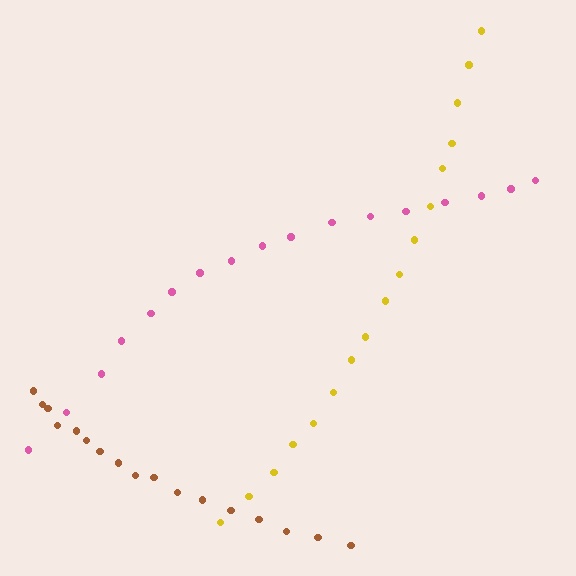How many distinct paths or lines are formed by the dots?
There are 3 distinct paths.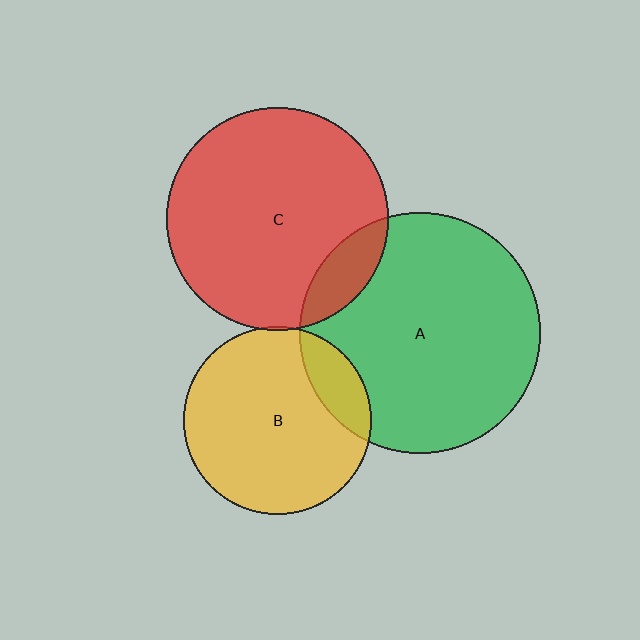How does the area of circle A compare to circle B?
Approximately 1.6 times.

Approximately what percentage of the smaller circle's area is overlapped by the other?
Approximately 10%.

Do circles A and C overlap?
Yes.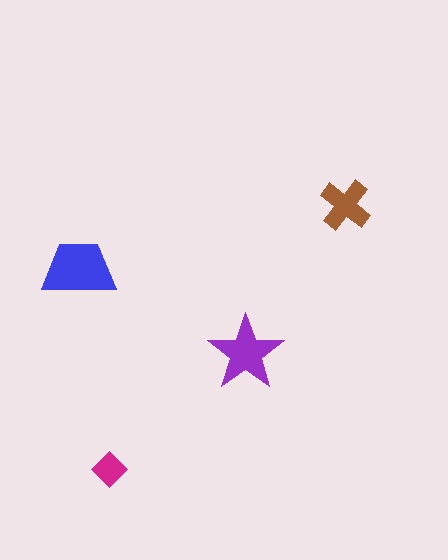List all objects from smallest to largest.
The magenta diamond, the brown cross, the purple star, the blue trapezoid.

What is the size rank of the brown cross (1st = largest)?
3rd.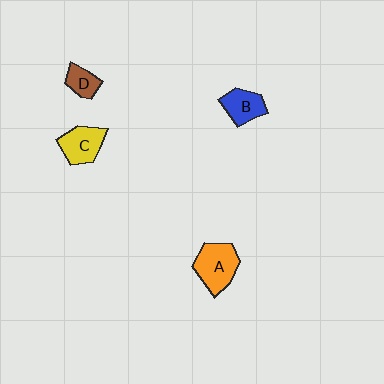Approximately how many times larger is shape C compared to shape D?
Approximately 1.6 times.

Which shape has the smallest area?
Shape D (brown).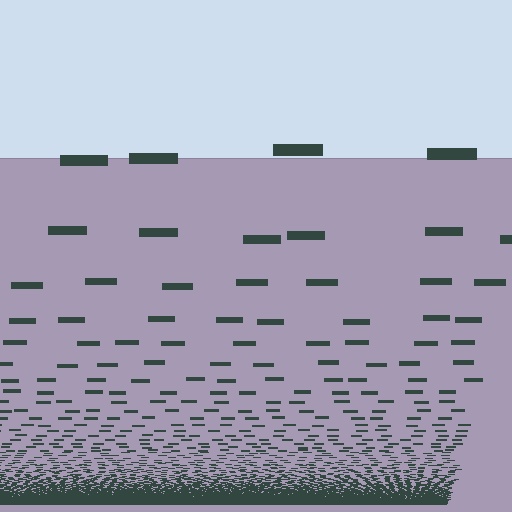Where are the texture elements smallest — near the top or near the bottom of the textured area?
Near the bottom.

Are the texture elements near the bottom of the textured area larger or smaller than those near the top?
Smaller. The gradient is inverted — elements near the bottom are smaller and denser.